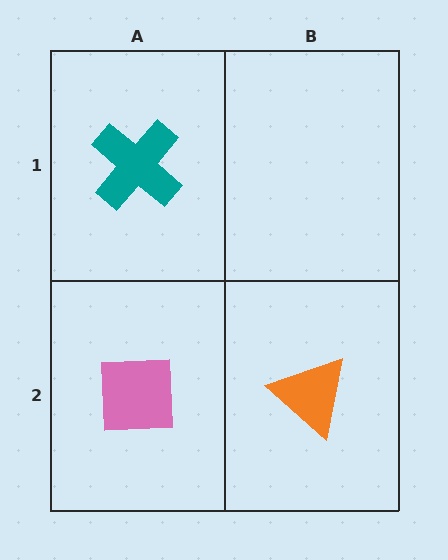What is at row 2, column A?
A pink square.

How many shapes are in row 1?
1 shape.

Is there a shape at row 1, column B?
No, that cell is empty.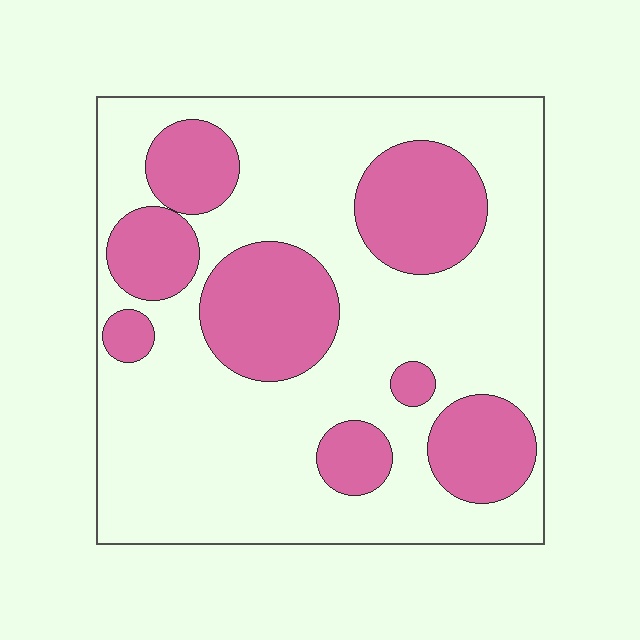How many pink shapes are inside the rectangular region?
8.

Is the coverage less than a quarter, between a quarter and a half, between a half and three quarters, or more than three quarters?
Between a quarter and a half.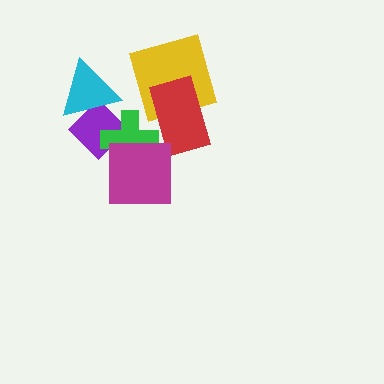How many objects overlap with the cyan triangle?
1 object overlaps with the cyan triangle.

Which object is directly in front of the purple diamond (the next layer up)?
The green cross is directly in front of the purple diamond.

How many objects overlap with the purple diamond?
2 objects overlap with the purple diamond.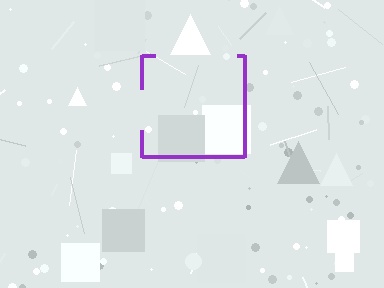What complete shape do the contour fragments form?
The contour fragments form a square.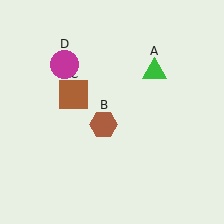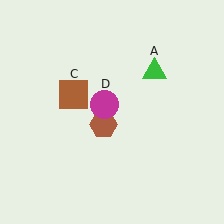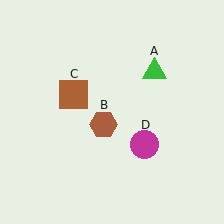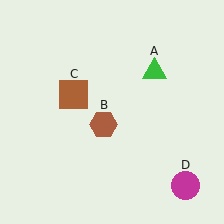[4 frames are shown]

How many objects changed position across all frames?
1 object changed position: magenta circle (object D).